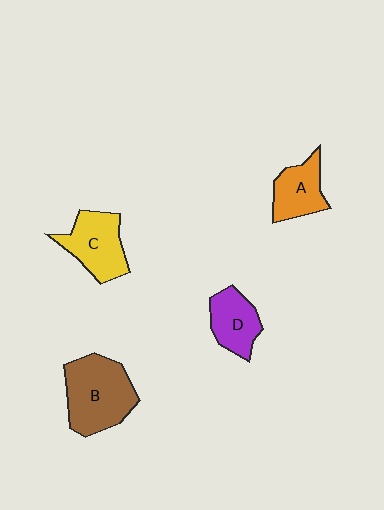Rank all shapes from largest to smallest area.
From largest to smallest: B (brown), C (yellow), A (orange), D (purple).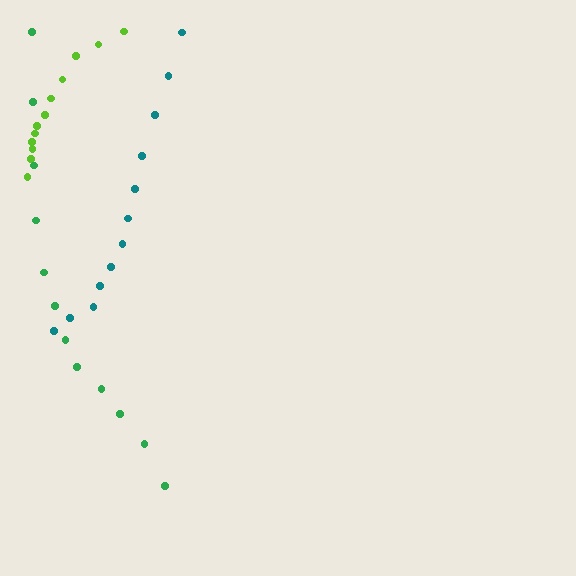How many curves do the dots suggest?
There are 3 distinct paths.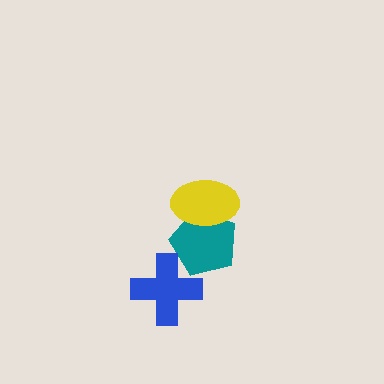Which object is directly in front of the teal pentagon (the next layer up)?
The yellow ellipse is directly in front of the teal pentagon.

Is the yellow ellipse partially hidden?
No, no other shape covers it.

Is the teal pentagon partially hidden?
Yes, it is partially covered by another shape.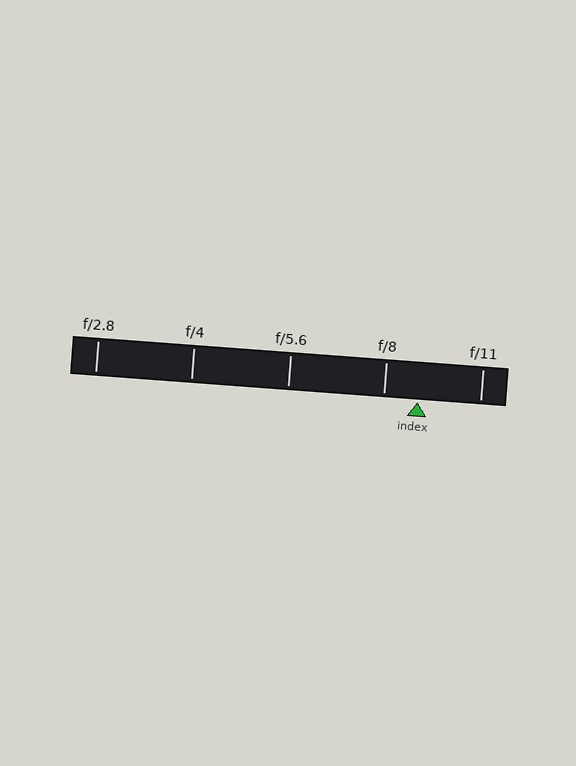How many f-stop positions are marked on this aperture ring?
There are 5 f-stop positions marked.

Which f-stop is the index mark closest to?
The index mark is closest to f/8.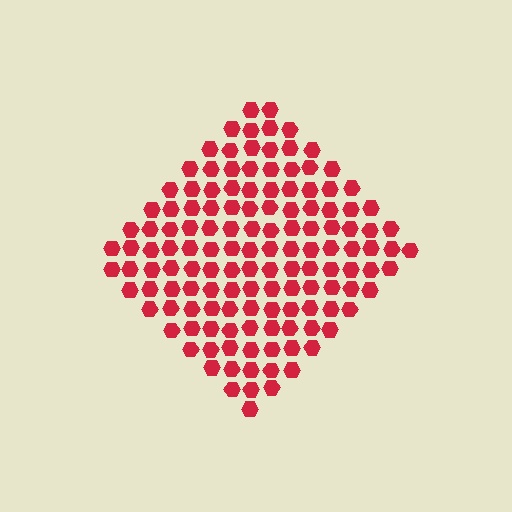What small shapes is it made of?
It is made of small hexagons.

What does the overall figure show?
The overall figure shows a diamond.